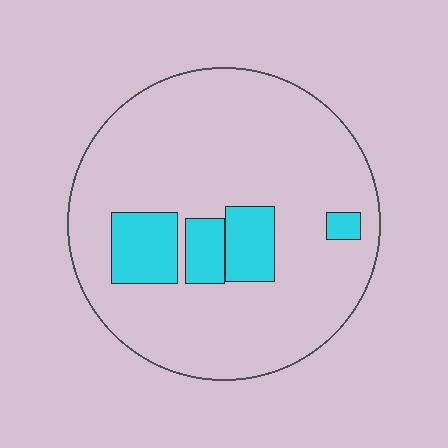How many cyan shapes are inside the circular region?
4.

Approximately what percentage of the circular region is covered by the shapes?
Approximately 15%.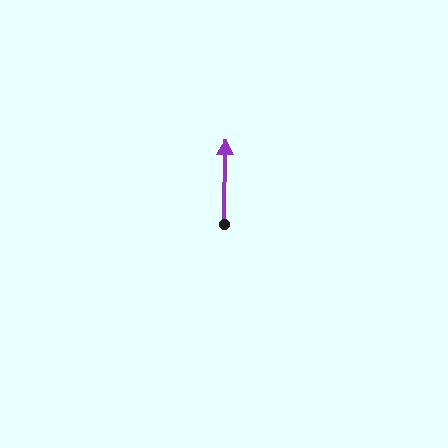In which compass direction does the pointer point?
North.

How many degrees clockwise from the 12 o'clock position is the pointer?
Approximately 1 degrees.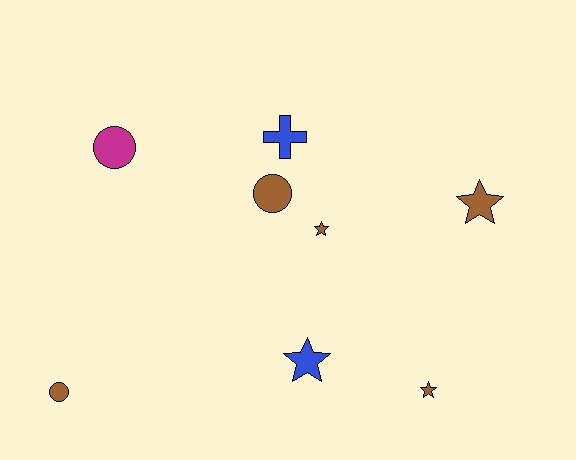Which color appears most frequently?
Brown, with 5 objects.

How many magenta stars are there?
There are no magenta stars.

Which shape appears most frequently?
Star, with 4 objects.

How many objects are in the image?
There are 8 objects.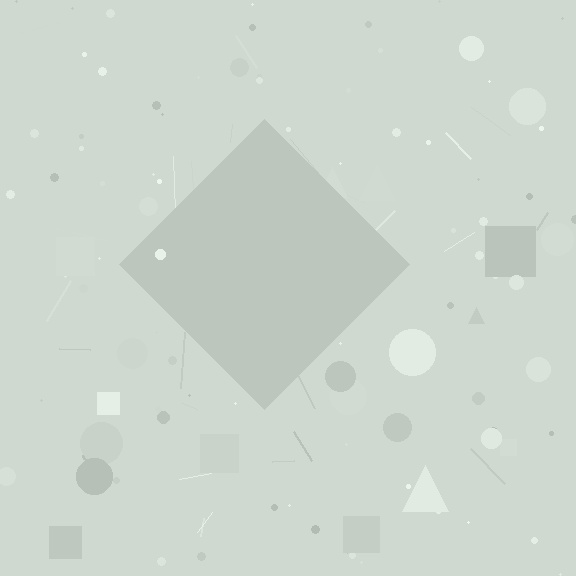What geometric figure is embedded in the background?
A diamond is embedded in the background.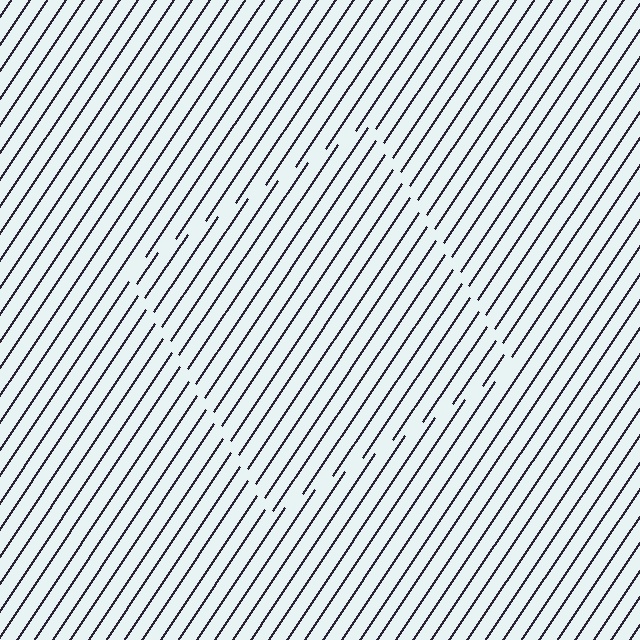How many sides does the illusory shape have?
4 sides — the line-ends trace a square.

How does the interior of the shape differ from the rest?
The interior of the shape contains the same grating, shifted by half a period — the contour is defined by the phase discontinuity where line-ends from the inner and outer gratings abut.